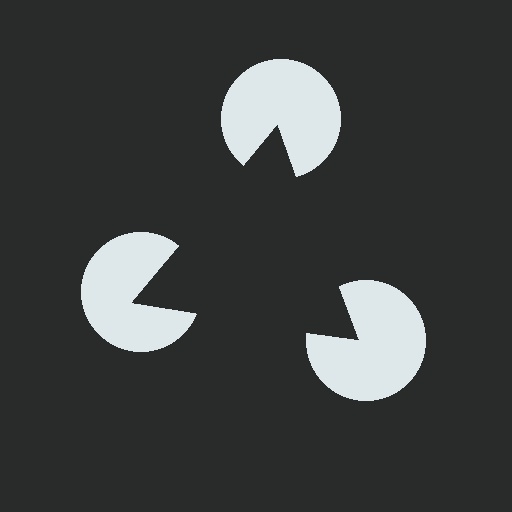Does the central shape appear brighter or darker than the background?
It typically appears slightly darker than the background, even though no actual brightness change is drawn.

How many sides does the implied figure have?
3 sides.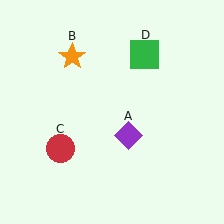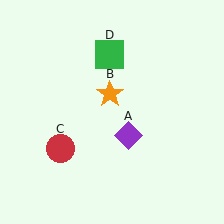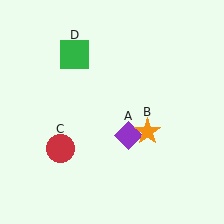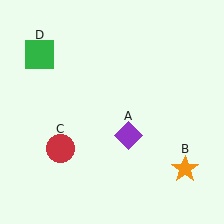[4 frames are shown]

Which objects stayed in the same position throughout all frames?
Purple diamond (object A) and red circle (object C) remained stationary.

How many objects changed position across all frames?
2 objects changed position: orange star (object B), green square (object D).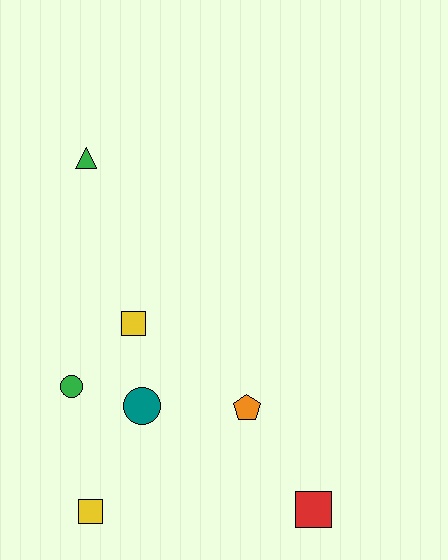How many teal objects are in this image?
There is 1 teal object.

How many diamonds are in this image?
There are no diamonds.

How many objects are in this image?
There are 7 objects.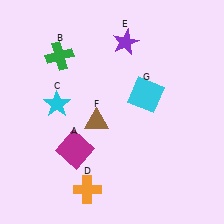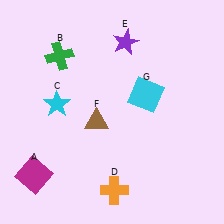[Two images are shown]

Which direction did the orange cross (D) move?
The orange cross (D) moved right.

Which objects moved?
The objects that moved are: the magenta square (A), the orange cross (D).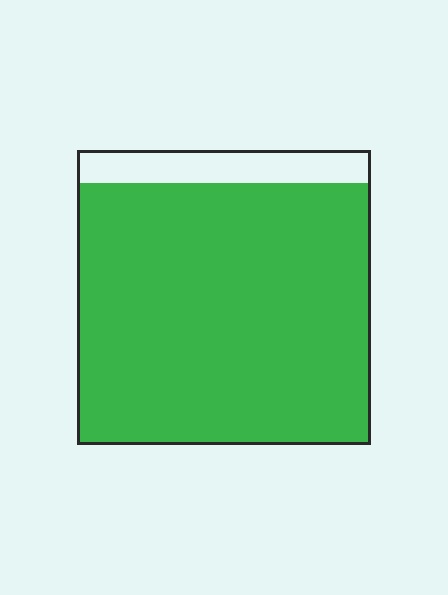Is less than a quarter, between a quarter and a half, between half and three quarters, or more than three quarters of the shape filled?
More than three quarters.